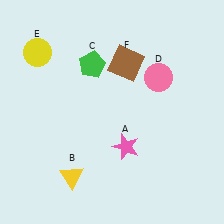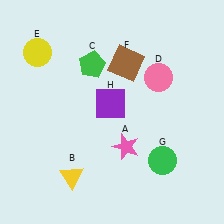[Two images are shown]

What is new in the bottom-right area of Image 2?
A green circle (G) was added in the bottom-right area of Image 2.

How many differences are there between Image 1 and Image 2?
There are 2 differences between the two images.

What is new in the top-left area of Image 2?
A purple square (H) was added in the top-left area of Image 2.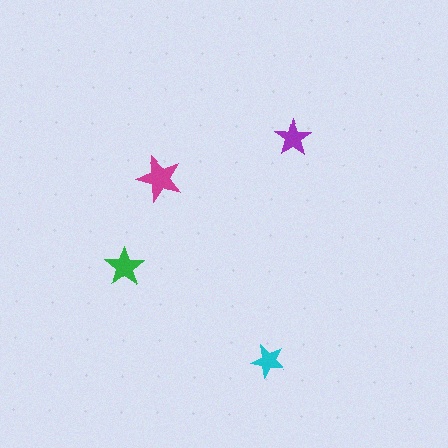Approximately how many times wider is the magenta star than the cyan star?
About 1.5 times wider.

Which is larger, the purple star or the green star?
The green one.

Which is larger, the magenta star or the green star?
The magenta one.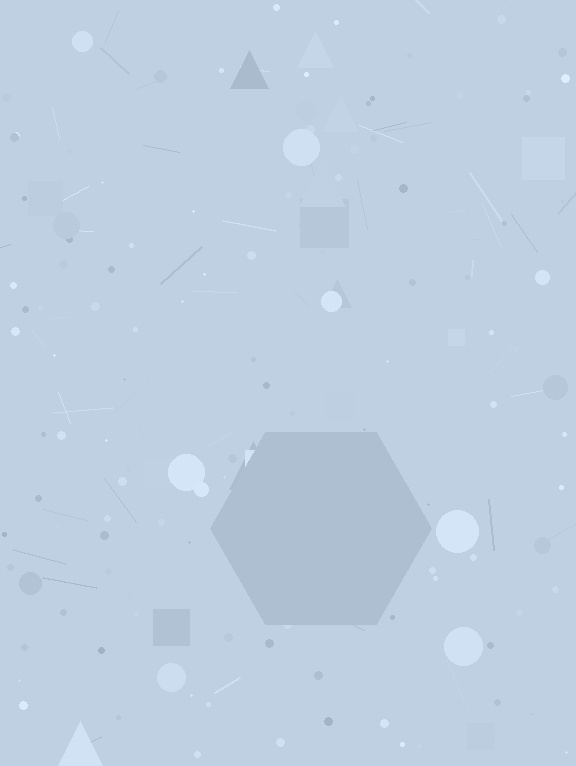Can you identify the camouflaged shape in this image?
The camouflaged shape is a hexagon.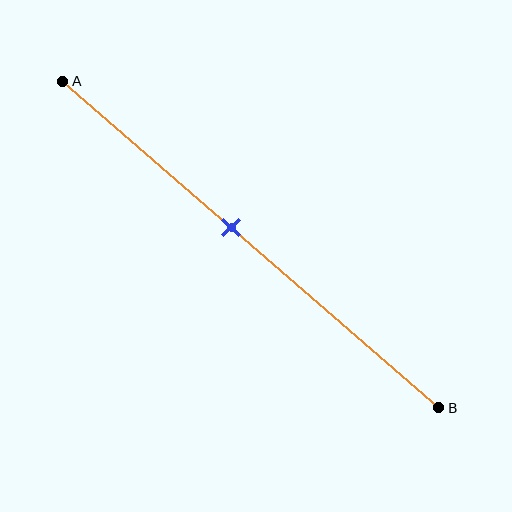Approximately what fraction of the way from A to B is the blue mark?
The blue mark is approximately 45% of the way from A to B.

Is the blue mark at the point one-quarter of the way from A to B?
No, the mark is at about 45% from A, not at the 25% one-quarter point.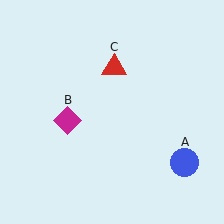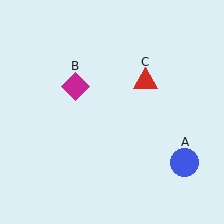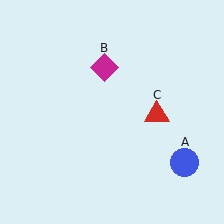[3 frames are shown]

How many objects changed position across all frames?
2 objects changed position: magenta diamond (object B), red triangle (object C).